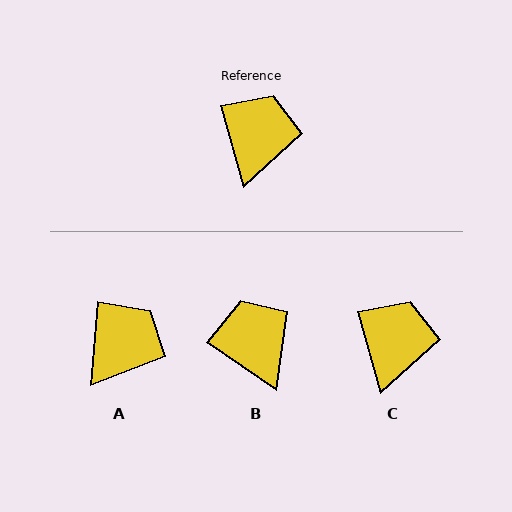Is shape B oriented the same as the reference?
No, it is off by about 40 degrees.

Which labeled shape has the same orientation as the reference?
C.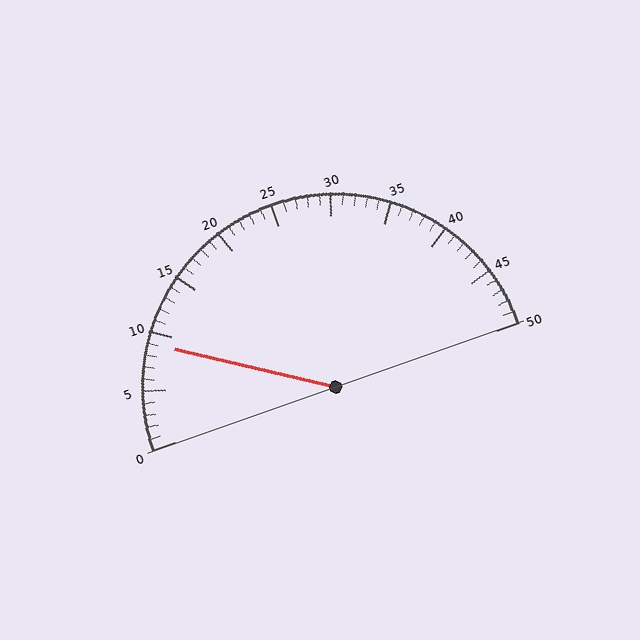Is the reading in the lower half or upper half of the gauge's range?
The reading is in the lower half of the range (0 to 50).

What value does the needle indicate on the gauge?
The needle indicates approximately 9.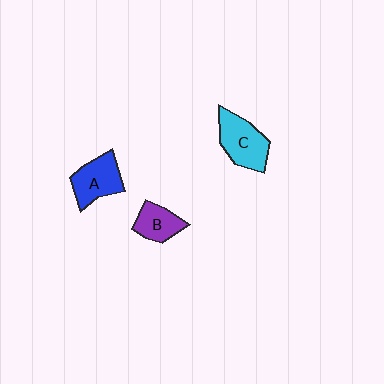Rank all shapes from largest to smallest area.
From largest to smallest: C (cyan), A (blue), B (purple).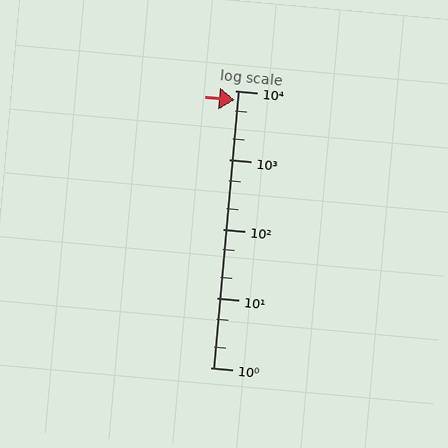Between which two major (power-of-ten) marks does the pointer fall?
The pointer is between 1000 and 10000.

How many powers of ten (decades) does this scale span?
The scale spans 4 decades, from 1 to 10000.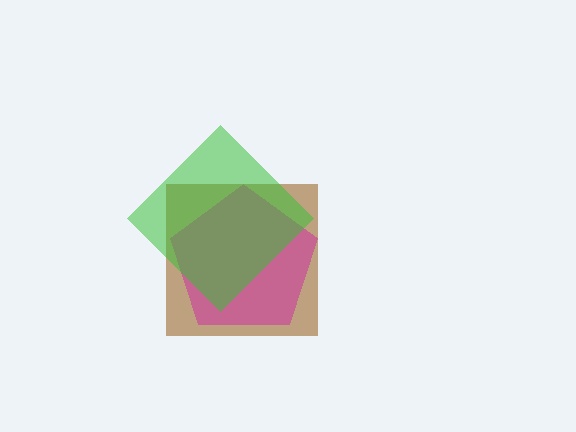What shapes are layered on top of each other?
The layered shapes are: a brown square, a magenta pentagon, a green diamond.